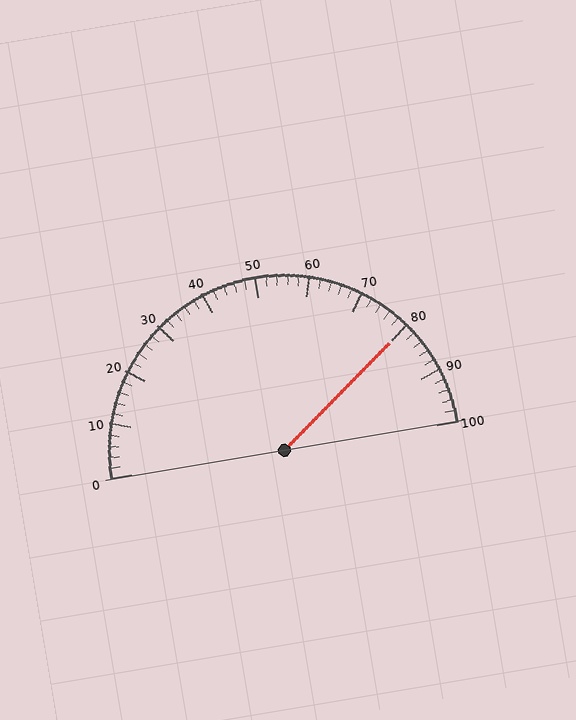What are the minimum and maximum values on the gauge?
The gauge ranges from 0 to 100.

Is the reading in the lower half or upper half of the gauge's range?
The reading is in the upper half of the range (0 to 100).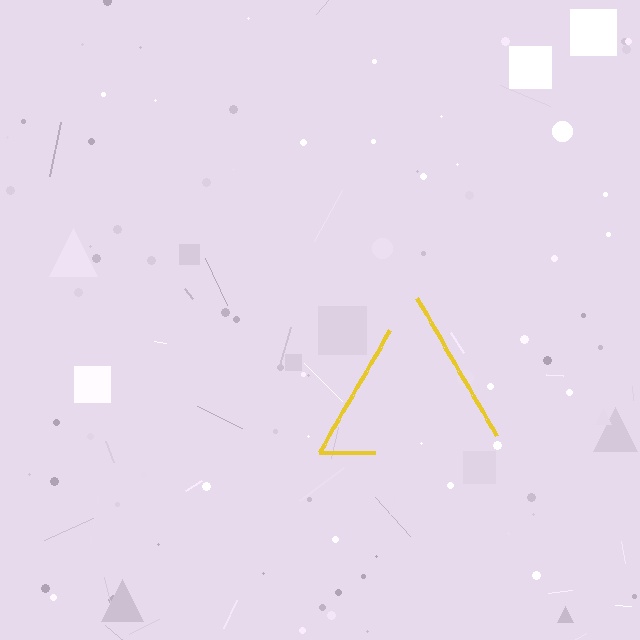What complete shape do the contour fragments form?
The contour fragments form a triangle.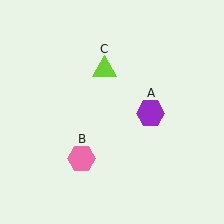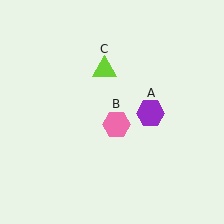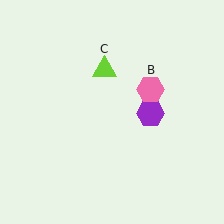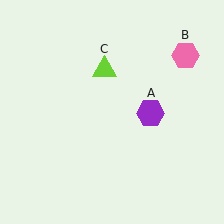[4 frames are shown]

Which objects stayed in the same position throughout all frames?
Purple hexagon (object A) and lime triangle (object C) remained stationary.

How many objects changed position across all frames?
1 object changed position: pink hexagon (object B).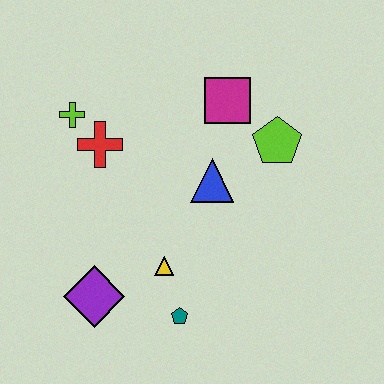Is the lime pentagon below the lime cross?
Yes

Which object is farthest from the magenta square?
The purple diamond is farthest from the magenta square.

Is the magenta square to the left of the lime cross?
No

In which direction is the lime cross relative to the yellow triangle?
The lime cross is above the yellow triangle.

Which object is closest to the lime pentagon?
The magenta square is closest to the lime pentagon.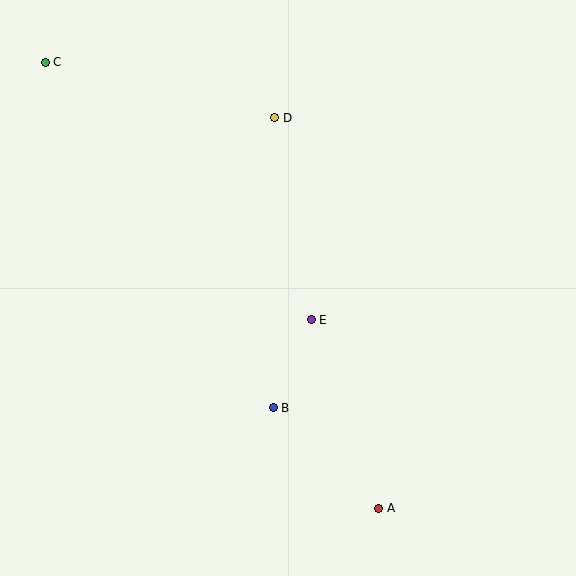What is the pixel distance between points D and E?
The distance between D and E is 205 pixels.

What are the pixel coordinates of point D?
Point D is at (275, 118).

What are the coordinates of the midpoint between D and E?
The midpoint between D and E is at (293, 219).